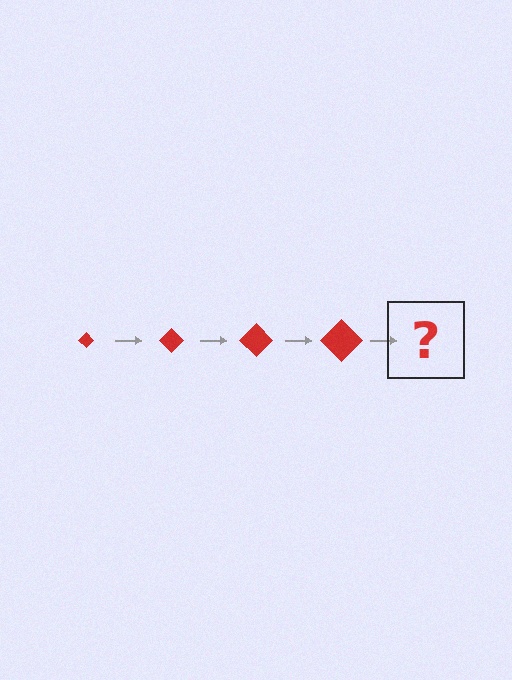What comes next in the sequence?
The next element should be a red diamond, larger than the previous one.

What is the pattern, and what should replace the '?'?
The pattern is that the diamond gets progressively larger each step. The '?' should be a red diamond, larger than the previous one.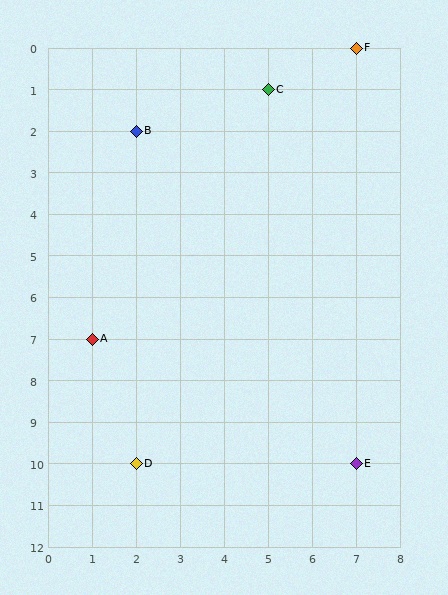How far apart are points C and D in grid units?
Points C and D are 3 columns and 9 rows apart (about 9.5 grid units diagonally).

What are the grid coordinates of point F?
Point F is at grid coordinates (7, 0).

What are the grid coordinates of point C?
Point C is at grid coordinates (5, 1).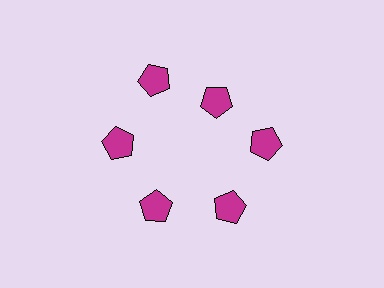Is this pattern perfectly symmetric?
No. The 6 magenta pentagons are arranged in a ring, but one element near the 1 o'clock position is pulled inward toward the center, breaking the 6-fold rotational symmetry.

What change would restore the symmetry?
The symmetry would be restored by moving it outward, back onto the ring so that all 6 pentagons sit at equal angles and equal distance from the center.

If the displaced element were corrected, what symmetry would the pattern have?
It would have 6-fold rotational symmetry — the pattern would map onto itself every 60 degrees.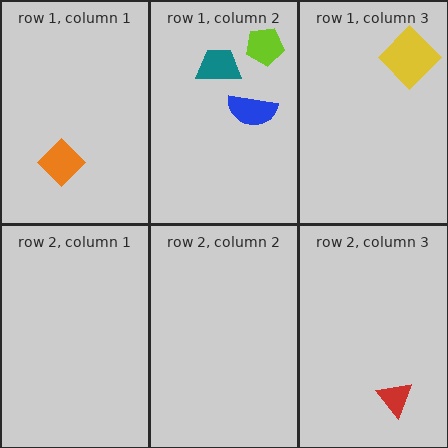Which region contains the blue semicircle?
The row 1, column 2 region.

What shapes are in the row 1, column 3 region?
The yellow diamond.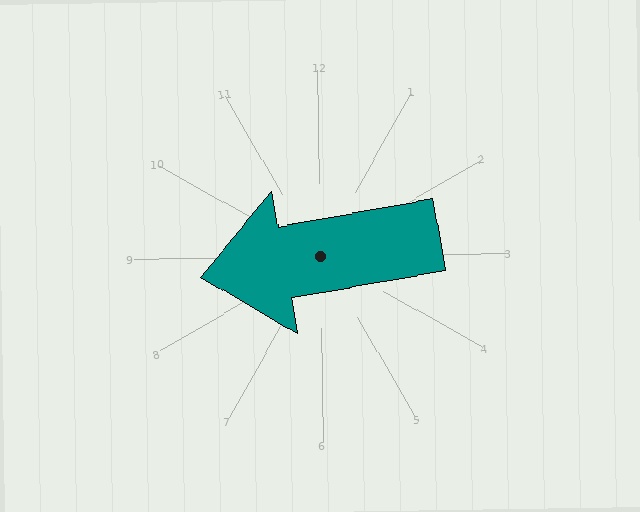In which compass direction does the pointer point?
West.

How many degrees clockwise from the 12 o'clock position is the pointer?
Approximately 261 degrees.